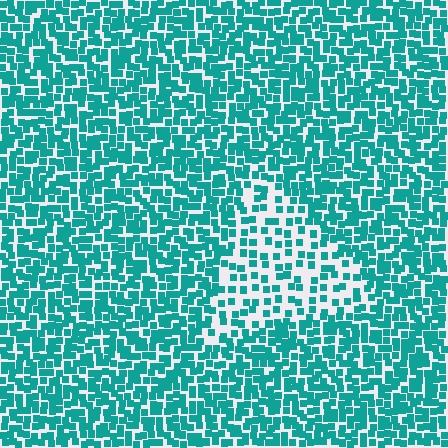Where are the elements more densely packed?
The elements are more densely packed outside the triangle boundary.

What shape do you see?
I see a triangle.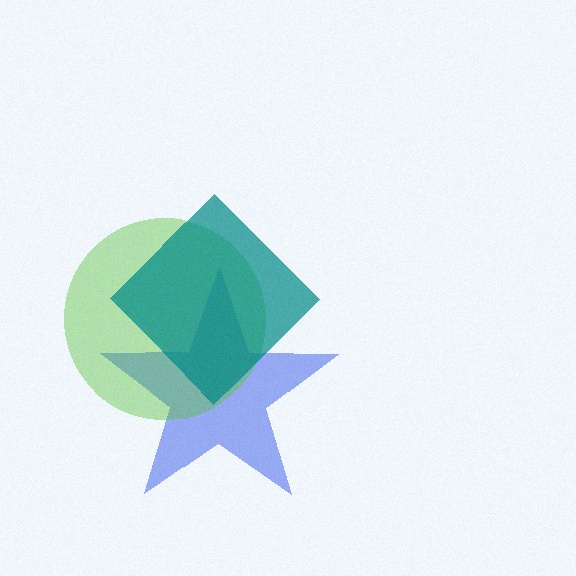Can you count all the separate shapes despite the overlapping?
Yes, there are 3 separate shapes.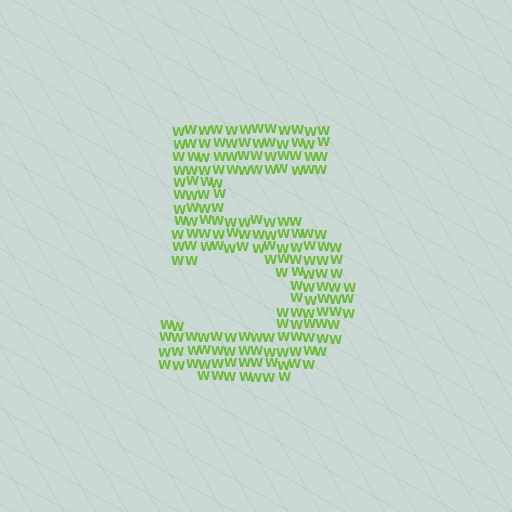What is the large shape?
The large shape is the digit 5.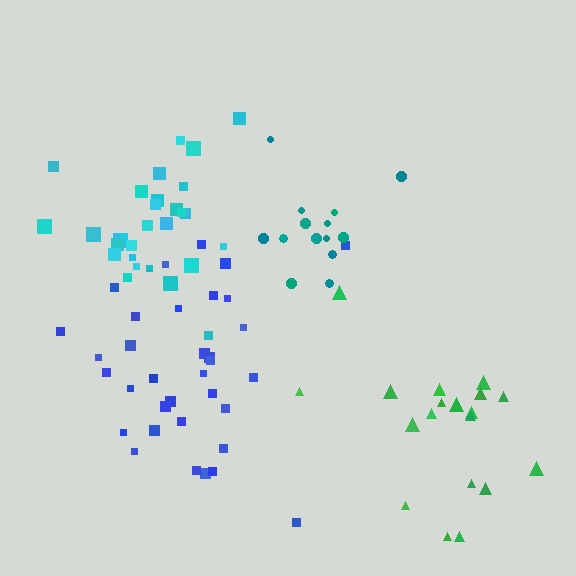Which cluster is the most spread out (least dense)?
Green.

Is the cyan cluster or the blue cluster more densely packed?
Cyan.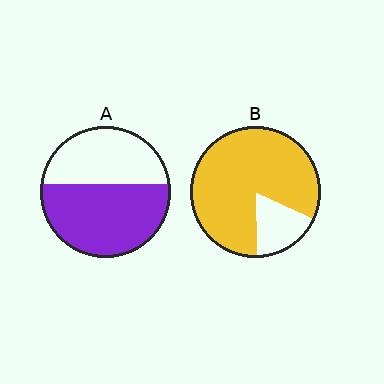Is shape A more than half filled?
Yes.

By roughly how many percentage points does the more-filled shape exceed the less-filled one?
By roughly 25 percentage points (B over A).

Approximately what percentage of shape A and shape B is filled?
A is approximately 60% and B is approximately 80%.